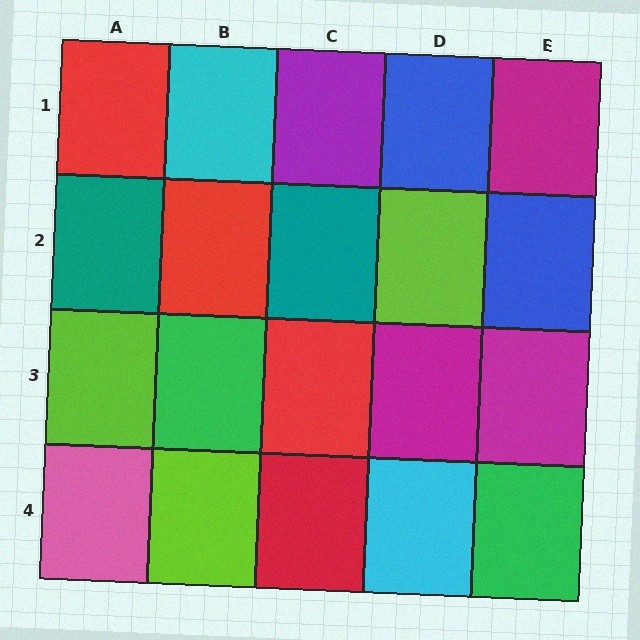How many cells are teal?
2 cells are teal.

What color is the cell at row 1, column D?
Blue.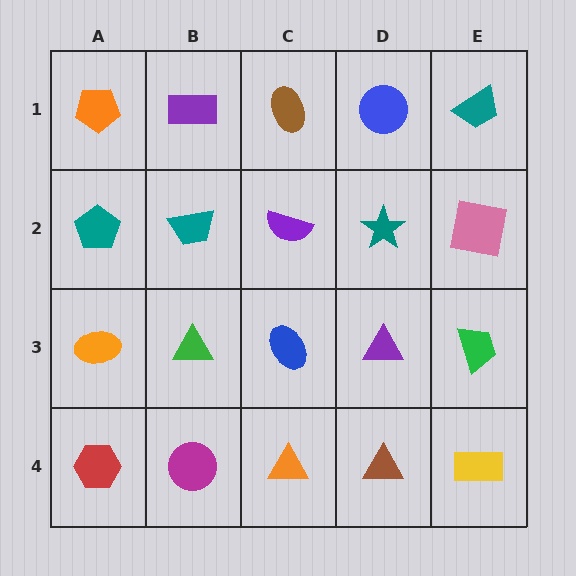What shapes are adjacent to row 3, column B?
A teal trapezoid (row 2, column B), a magenta circle (row 4, column B), an orange ellipse (row 3, column A), a blue ellipse (row 3, column C).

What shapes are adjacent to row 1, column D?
A teal star (row 2, column D), a brown ellipse (row 1, column C), a teal trapezoid (row 1, column E).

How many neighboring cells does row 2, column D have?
4.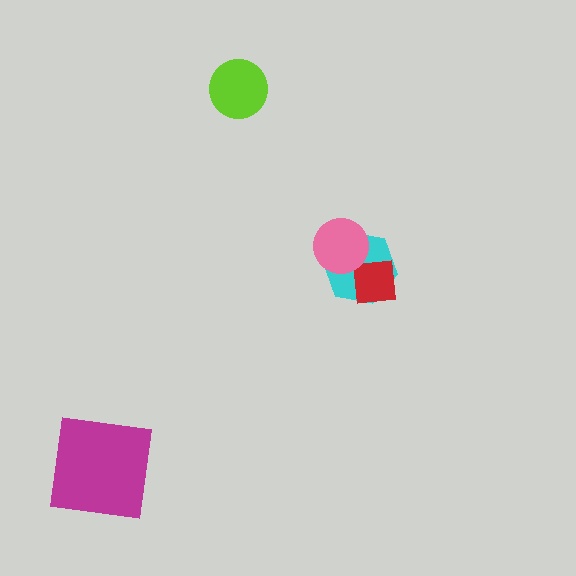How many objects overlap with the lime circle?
0 objects overlap with the lime circle.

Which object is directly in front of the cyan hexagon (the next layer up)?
The red square is directly in front of the cyan hexagon.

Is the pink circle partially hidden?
No, no other shape covers it.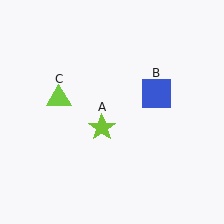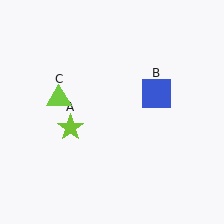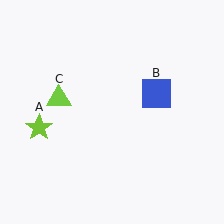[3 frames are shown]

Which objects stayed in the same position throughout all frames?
Blue square (object B) and lime triangle (object C) remained stationary.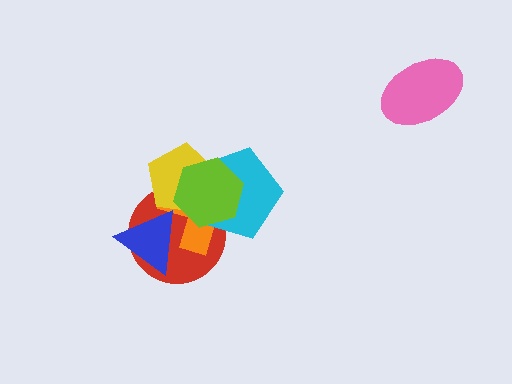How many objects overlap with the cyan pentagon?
4 objects overlap with the cyan pentagon.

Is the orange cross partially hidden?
Yes, it is partially covered by another shape.